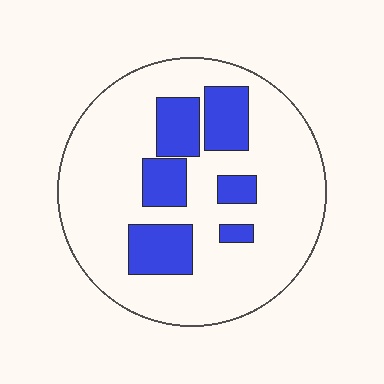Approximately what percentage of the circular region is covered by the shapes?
Approximately 25%.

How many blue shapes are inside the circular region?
6.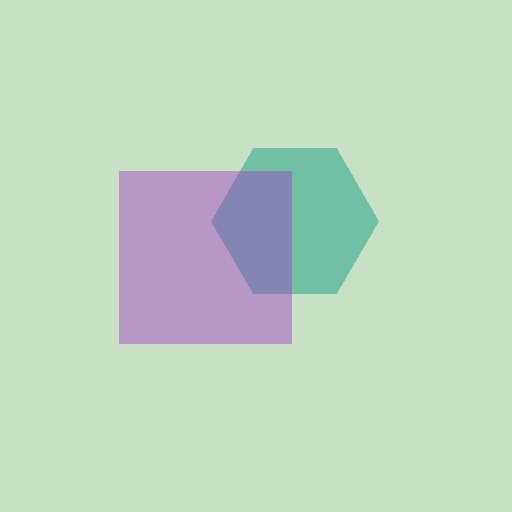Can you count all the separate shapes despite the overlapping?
Yes, there are 2 separate shapes.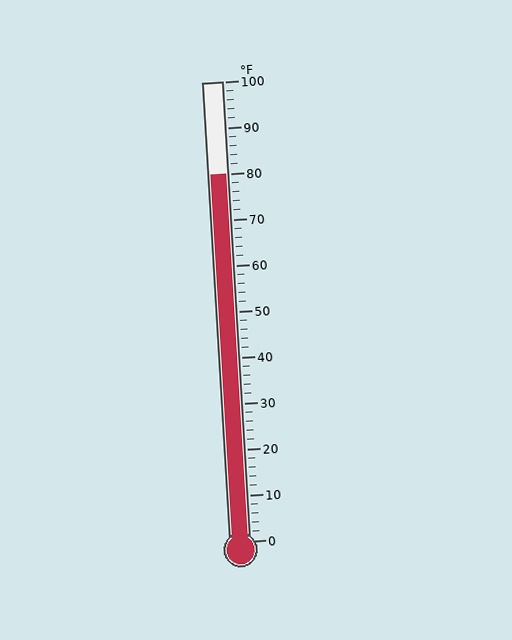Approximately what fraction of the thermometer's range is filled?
The thermometer is filled to approximately 80% of its range.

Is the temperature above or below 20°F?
The temperature is above 20°F.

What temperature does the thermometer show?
The thermometer shows approximately 80°F.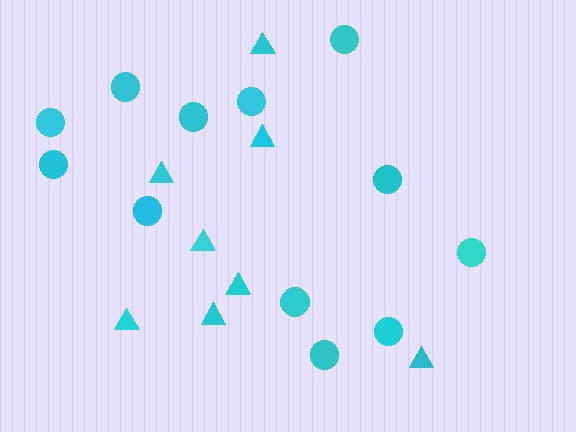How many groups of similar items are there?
There are 2 groups: one group of triangles (8) and one group of circles (12).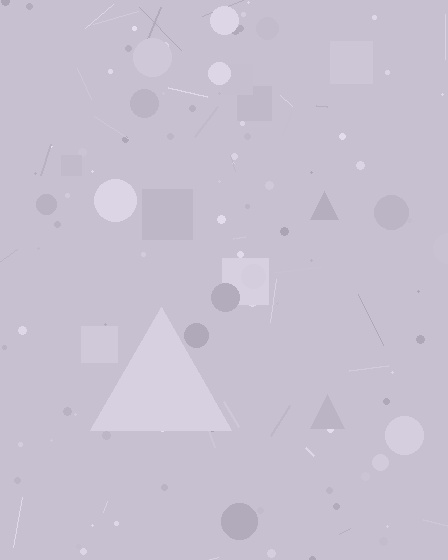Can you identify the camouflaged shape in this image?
The camouflaged shape is a triangle.